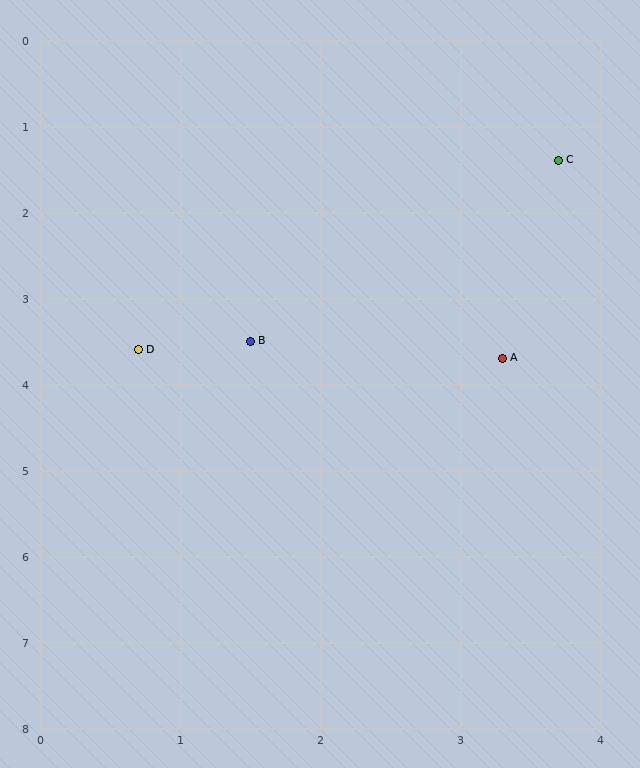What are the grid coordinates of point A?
Point A is at approximately (3.3, 3.7).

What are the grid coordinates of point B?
Point B is at approximately (1.5, 3.5).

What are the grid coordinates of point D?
Point D is at approximately (0.7, 3.6).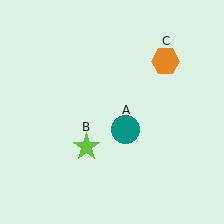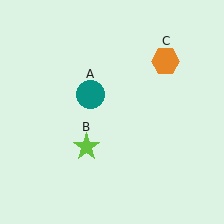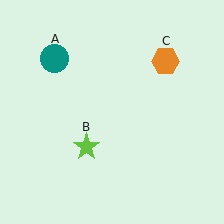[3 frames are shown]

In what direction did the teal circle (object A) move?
The teal circle (object A) moved up and to the left.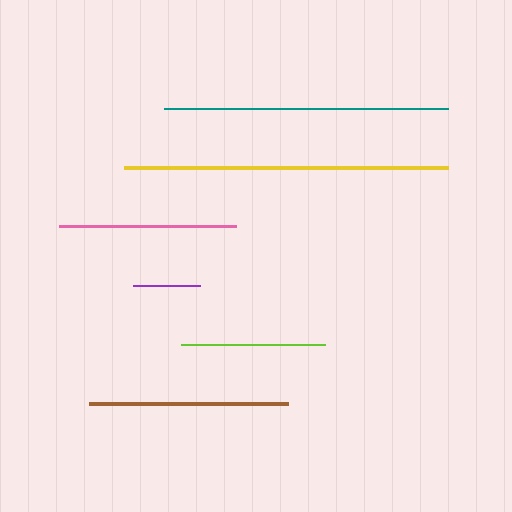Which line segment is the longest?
The yellow line is the longest at approximately 324 pixels.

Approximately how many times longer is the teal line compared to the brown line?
The teal line is approximately 1.4 times the length of the brown line.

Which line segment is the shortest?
The purple line is the shortest at approximately 66 pixels.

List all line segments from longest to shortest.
From longest to shortest: yellow, teal, brown, pink, lime, purple.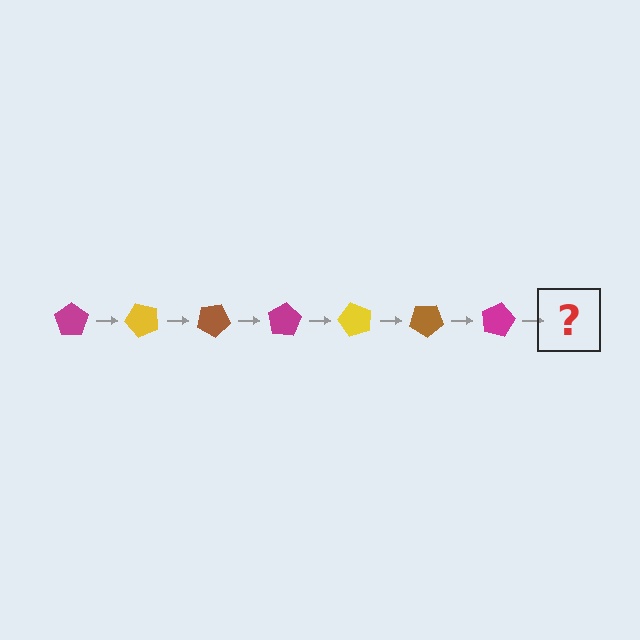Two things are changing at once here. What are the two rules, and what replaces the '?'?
The two rules are that it rotates 50 degrees each step and the color cycles through magenta, yellow, and brown. The '?' should be a yellow pentagon, rotated 350 degrees from the start.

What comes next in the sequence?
The next element should be a yellow pentagon, rotated 350 degrees from the start.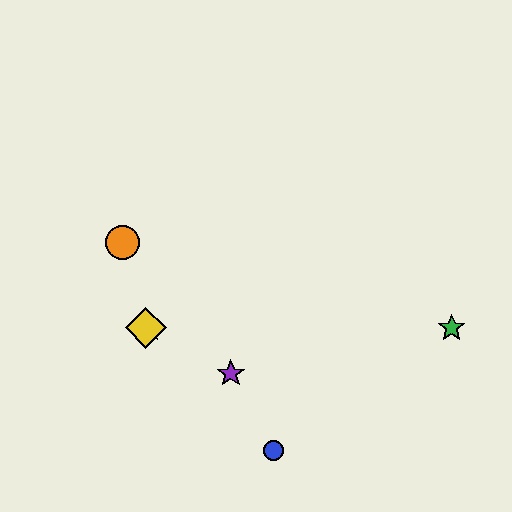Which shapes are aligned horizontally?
The red star, the green star, the yellow diamond are aligned horizontally.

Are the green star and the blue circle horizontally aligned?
No, the green star is at y≈328 and the blue circle is at y≈450.